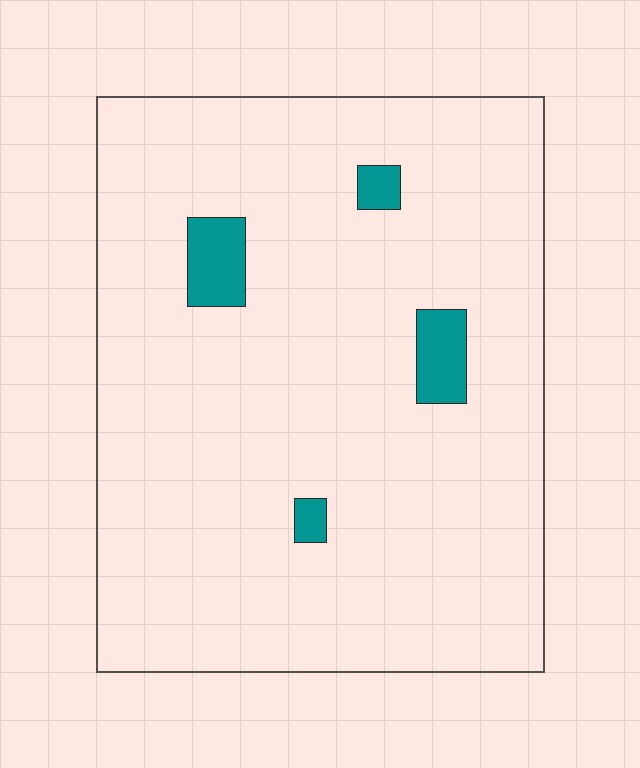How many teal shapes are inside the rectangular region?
4.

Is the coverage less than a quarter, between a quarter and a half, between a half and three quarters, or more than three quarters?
Less than a quarter.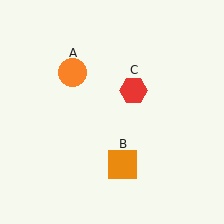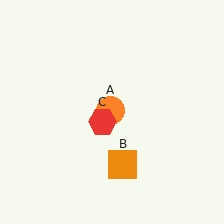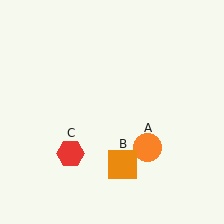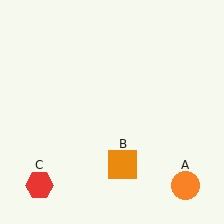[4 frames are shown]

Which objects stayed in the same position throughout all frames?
Orange square (object B) remained stationary.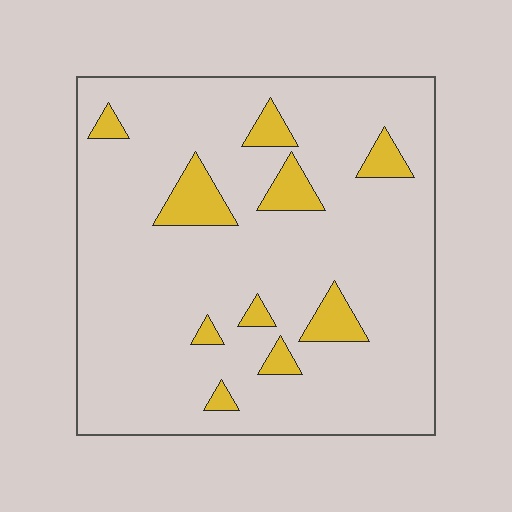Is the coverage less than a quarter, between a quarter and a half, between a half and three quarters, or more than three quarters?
Less than a quarter.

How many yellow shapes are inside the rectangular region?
10.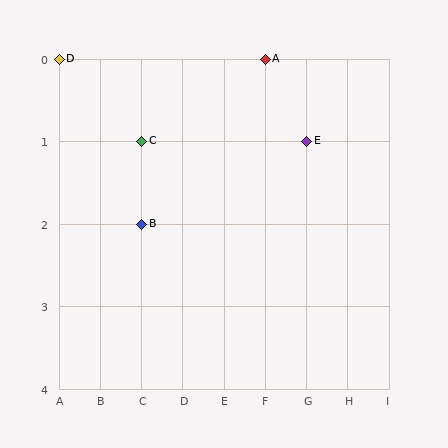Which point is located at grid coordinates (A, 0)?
Point D is at (A, 0).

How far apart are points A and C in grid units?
Points A and C are 3 columns and 1 row apart (about 3.2 grid units diagonally).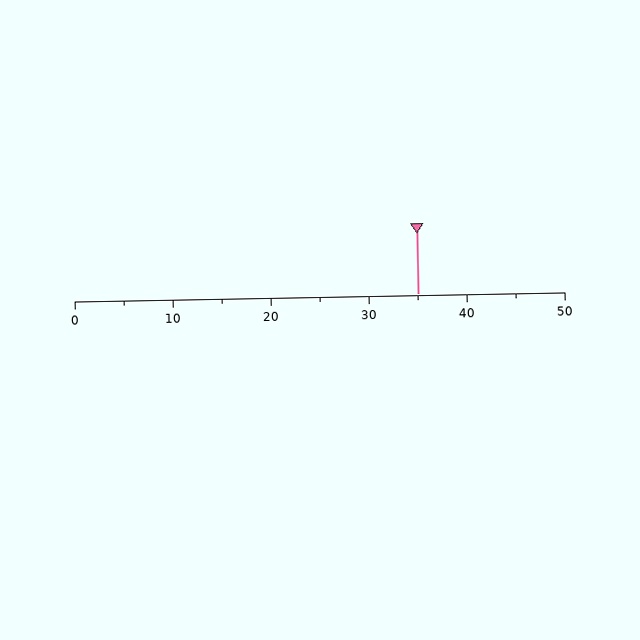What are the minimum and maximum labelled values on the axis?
The axis runs from 0 to 50.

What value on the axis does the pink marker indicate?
The marker indicates approximately 35.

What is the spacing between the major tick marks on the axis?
The major ticks are spaced 10 apart.